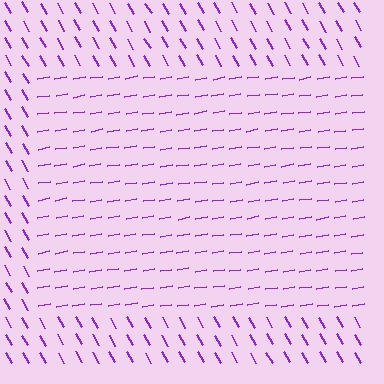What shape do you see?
I see a rectangle.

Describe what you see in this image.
The image is filled with small purple line segments. A rectangle region in the image has lines oriented differently from the surrounding lines, creating a visible texture boundary.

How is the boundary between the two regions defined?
The boundary is defined purely by a change in line orientation (approximately 69 degrees difference). All lines are the same color and thickness.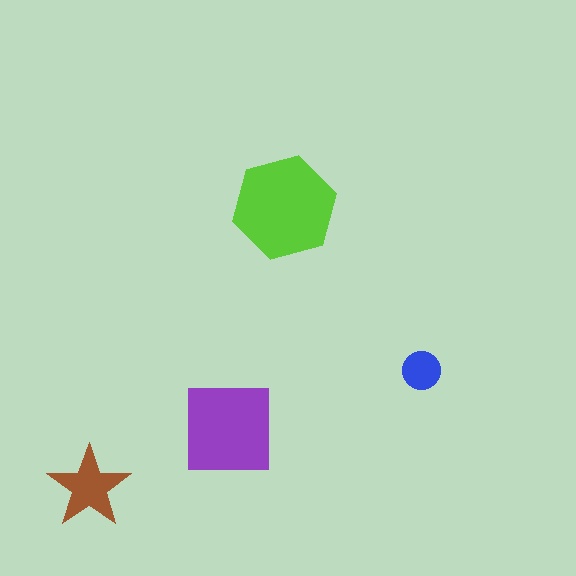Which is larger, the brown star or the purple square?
The purple square.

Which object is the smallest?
The blue circle.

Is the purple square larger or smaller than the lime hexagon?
Smaller.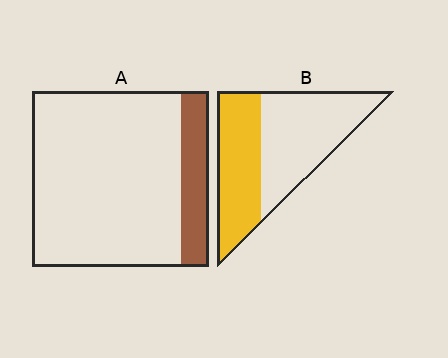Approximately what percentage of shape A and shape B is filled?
A is approximately 15% and B is approximately 45%.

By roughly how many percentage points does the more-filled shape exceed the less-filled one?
By roughly 30 percentage points (B over A).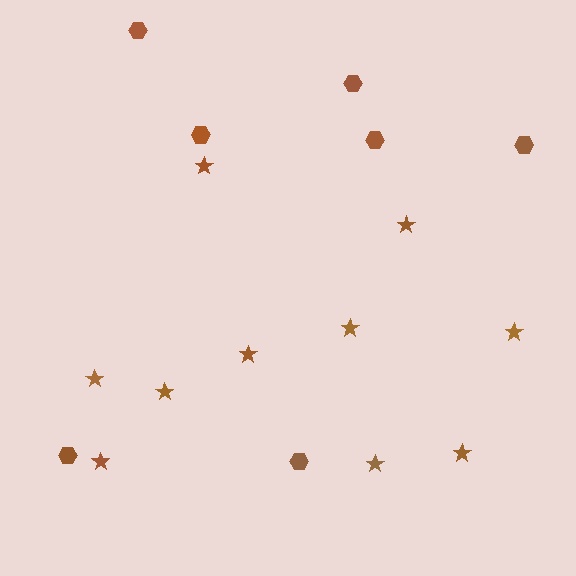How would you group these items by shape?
There are 2 groups: one group of stars (10) and one group of hexagons (7).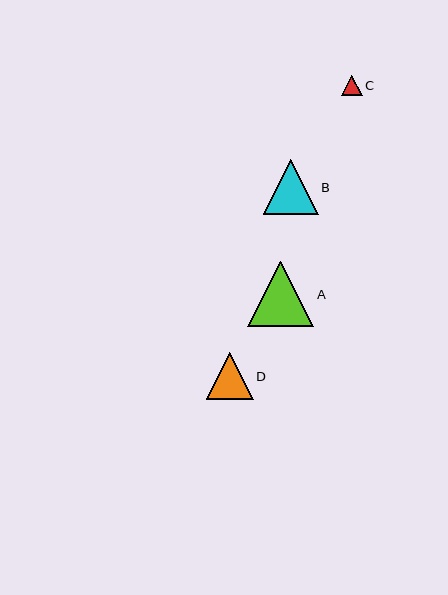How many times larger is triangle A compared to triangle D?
Triangle A is approximately 1.4 times the size of triangle D.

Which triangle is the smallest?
Triangle C is the smallest with a size of approximately 21 pixels.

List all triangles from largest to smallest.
From largest to smallest: A, B, D, C.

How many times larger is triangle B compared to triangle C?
Triangle B is approximately 2.7 times the size of triangle C.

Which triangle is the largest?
Triangle A is the largest with a size of approximately 66 pixels.